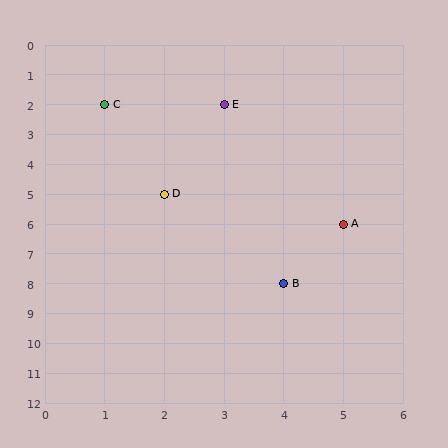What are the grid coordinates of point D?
Point D is at grid coordinates (2, 5).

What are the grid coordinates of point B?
Point B is at grid coordinates (4, 8).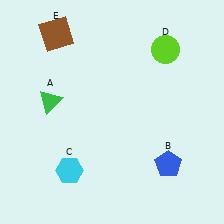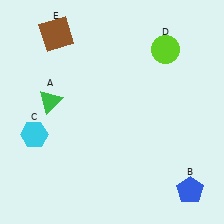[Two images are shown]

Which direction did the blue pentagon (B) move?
The blue pentagon (B) moved down.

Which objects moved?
The objects that moved are: the blue pentagon (B), the cyan hexagon (C).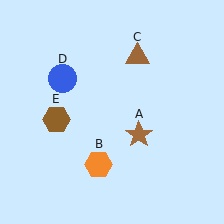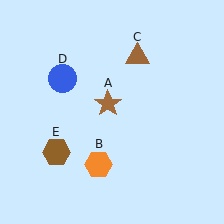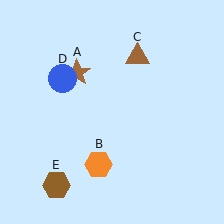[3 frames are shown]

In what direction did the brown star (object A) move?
The brown star (object A) moved up and to the left.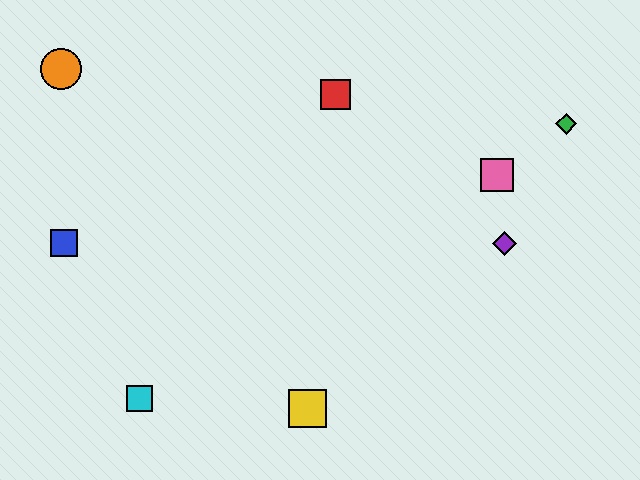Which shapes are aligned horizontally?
The blue square, the purple diamond are aligned horizontally.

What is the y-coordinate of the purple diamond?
The purple diamond is at y≈243.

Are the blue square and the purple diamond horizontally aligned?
Yes, both are at y≈243.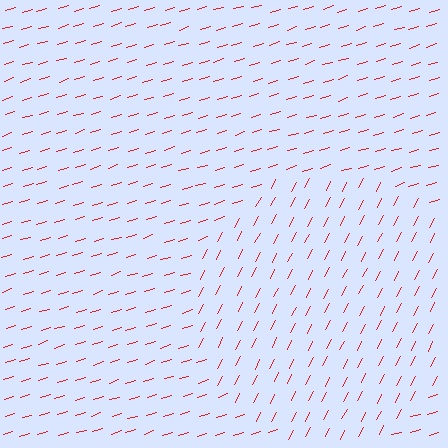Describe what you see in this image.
The image is filled with small red line segments. A circle region in the image has lines oriented differently from the surrounding lines, creating a visible texture boundary.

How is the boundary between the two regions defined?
The boundary is defined purely by a change in line orientation (approximately 45 degrees difference). All lines are the same color and thickness.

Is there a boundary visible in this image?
Yes, there is a texture boundary formed by a change in line orientation.